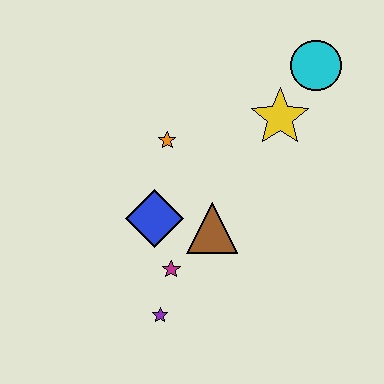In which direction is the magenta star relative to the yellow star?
The magenta star is below the yellow star.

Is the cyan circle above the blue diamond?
Yes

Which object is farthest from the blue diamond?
The cyan circle is farthest from the blue diamond.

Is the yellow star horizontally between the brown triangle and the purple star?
No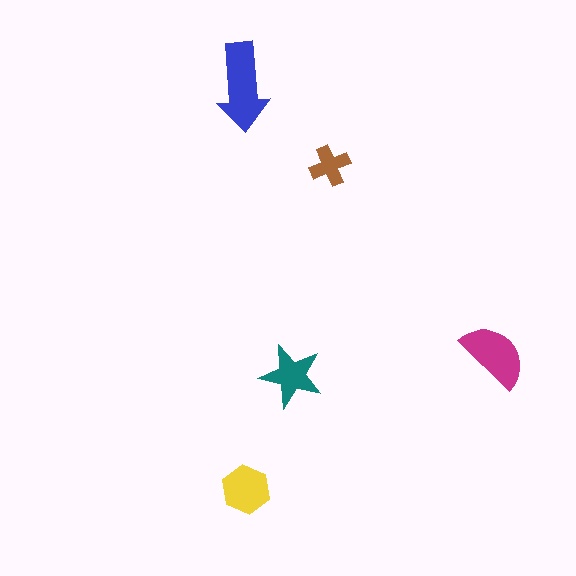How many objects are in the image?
There are 5 objects in the image.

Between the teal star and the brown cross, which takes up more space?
The teal star.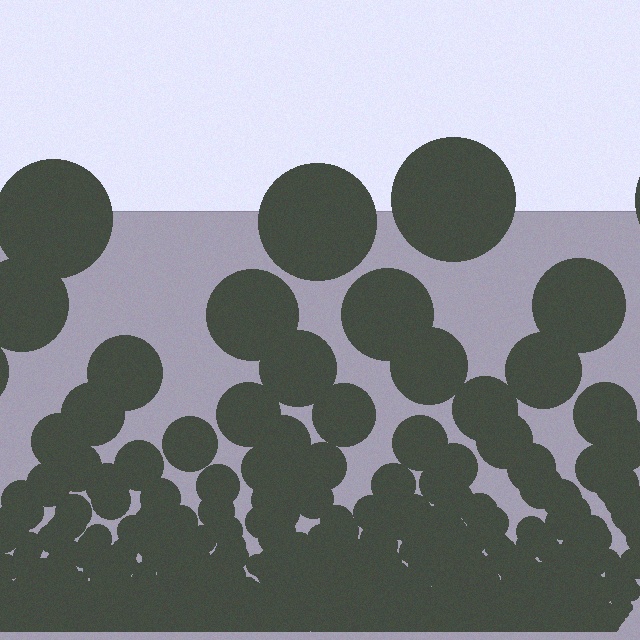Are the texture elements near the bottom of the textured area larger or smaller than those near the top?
Smaller. The gradient is inverted — elements near the bottom are smaller and denser.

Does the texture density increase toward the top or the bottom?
Density increases toward the bottom.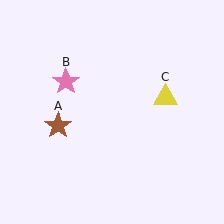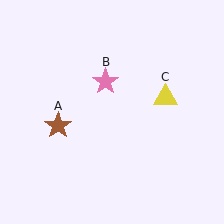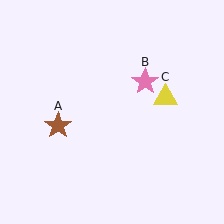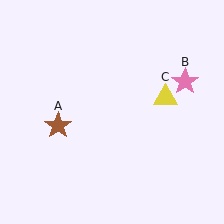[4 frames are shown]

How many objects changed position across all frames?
1 object changed position: pink star (object B).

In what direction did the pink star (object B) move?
The pink star (object B) moved right.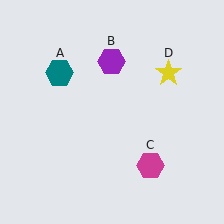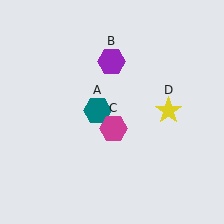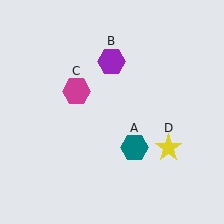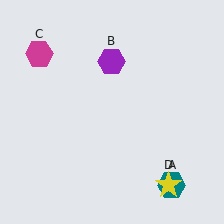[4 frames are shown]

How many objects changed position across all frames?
3 objects changed position: teal hexagon (object A), magenta hexagon (object C), yellow star (object D).